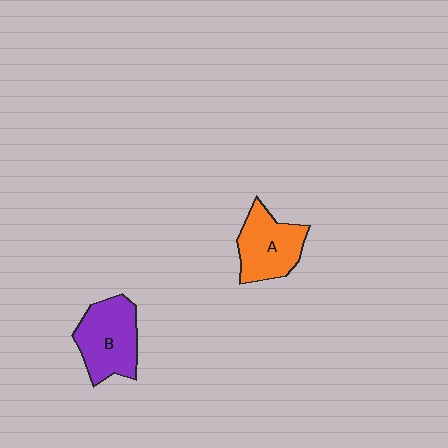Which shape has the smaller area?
Shape A (orange).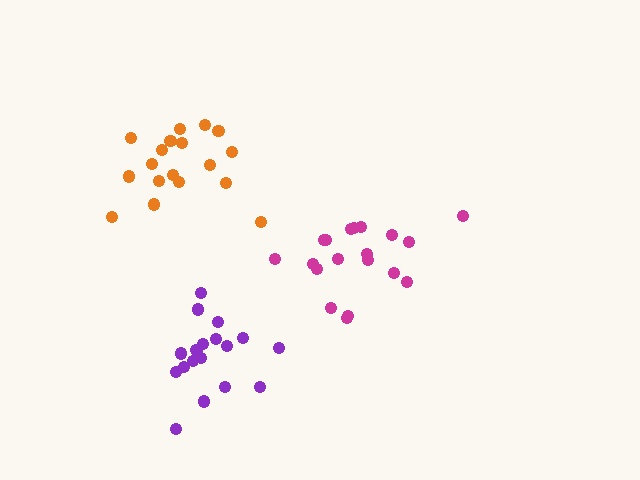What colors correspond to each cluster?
The clusters are colored: orange, purple, magenta.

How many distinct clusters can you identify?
There are 3 distinct clusters.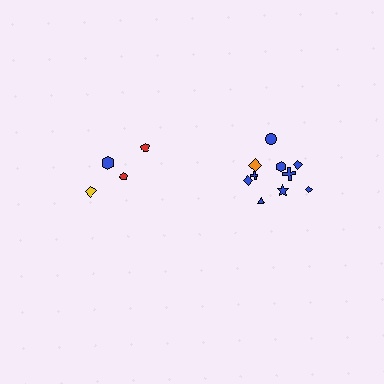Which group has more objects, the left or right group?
The right group.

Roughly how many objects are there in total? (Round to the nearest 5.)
Roughly 15 objects in total.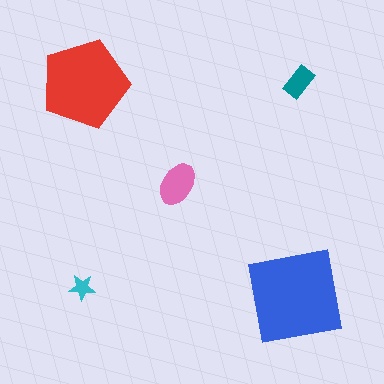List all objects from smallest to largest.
The cyan star, the teal rectangle, the pink ellipse, the red pentagon, the blue square.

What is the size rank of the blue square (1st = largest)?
1st.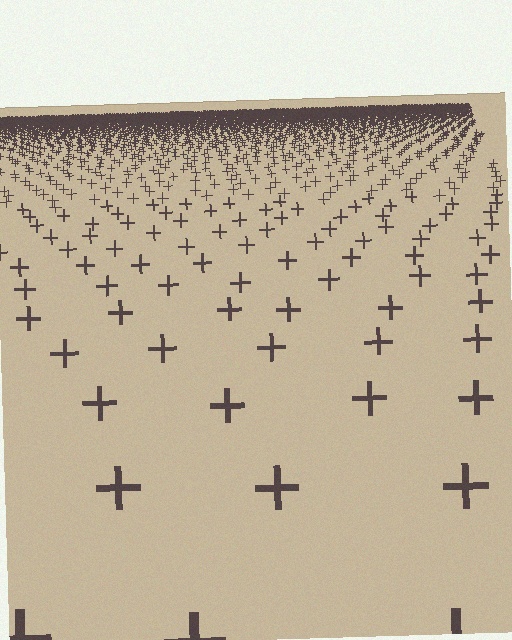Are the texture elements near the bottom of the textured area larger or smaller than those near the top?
Larger. Near the bottom, elements are closer to the viewer and appear at a bigger on-screen size.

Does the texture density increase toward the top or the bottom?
Density increases toward the top.